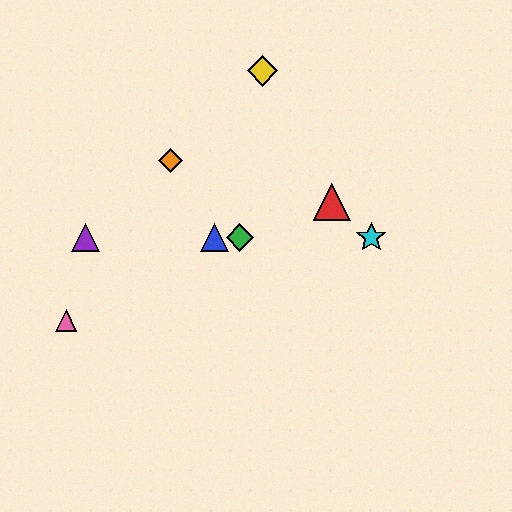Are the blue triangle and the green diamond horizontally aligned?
Yes, both are at y≈237.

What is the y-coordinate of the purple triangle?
The purple triangle is at y≈237.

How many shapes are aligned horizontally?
4 shapes (the blue triangle, the green diamond, the purple triangle, the cyan star) are aligned horizontally.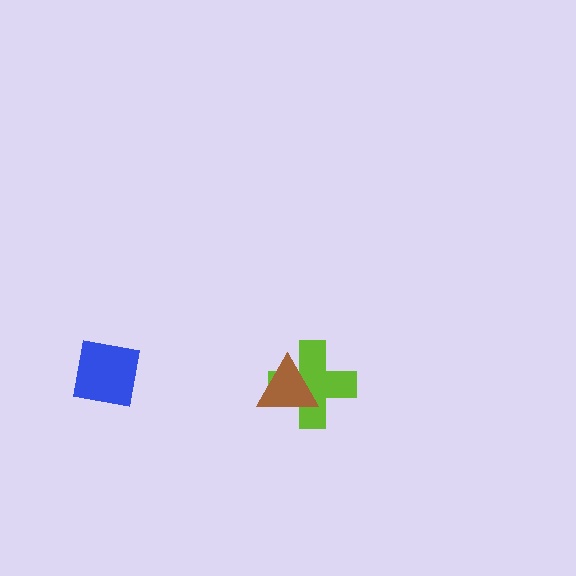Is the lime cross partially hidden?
Yes, it is partially covered by another shape.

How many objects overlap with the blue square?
0 objects overlap with the blue square.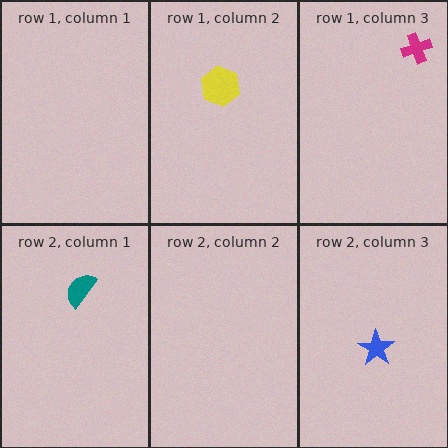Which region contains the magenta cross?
The row 1, column 3 region.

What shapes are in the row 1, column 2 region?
The yellow hexagon.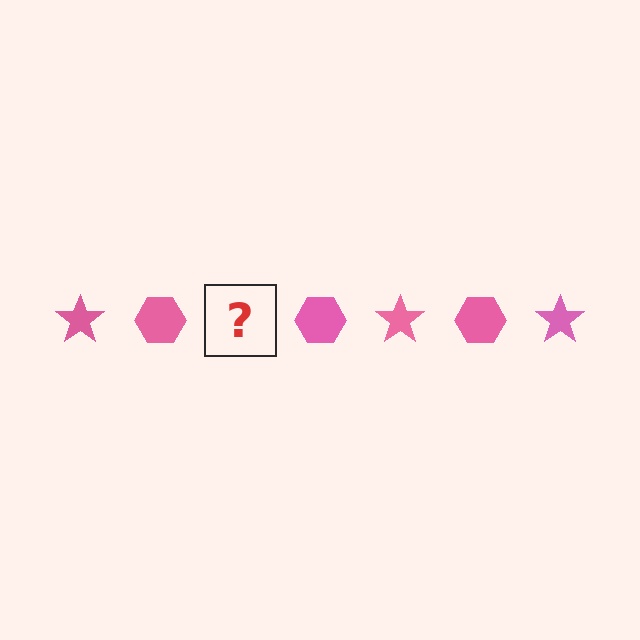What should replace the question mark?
The question mark should be replaced with a pink star.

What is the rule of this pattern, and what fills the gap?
The rule is that the pattern cycles through star, hexagon shapes in pink. The gap should be filled with a pink star.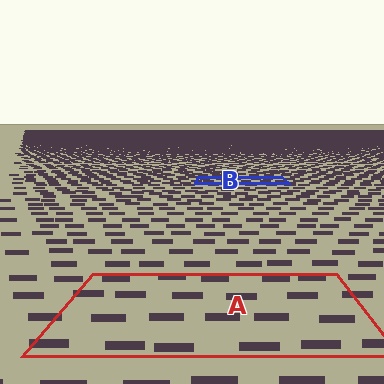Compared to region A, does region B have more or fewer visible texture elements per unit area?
Region B has more texture elements per unit area — they are packed more densely because it is farther away.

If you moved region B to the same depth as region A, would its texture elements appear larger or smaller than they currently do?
They would appear larger. At a closer depth, the same texture elements are projected at a bigger on-screen size.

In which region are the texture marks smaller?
The texture marks are smaller in region B, because it is farther away.